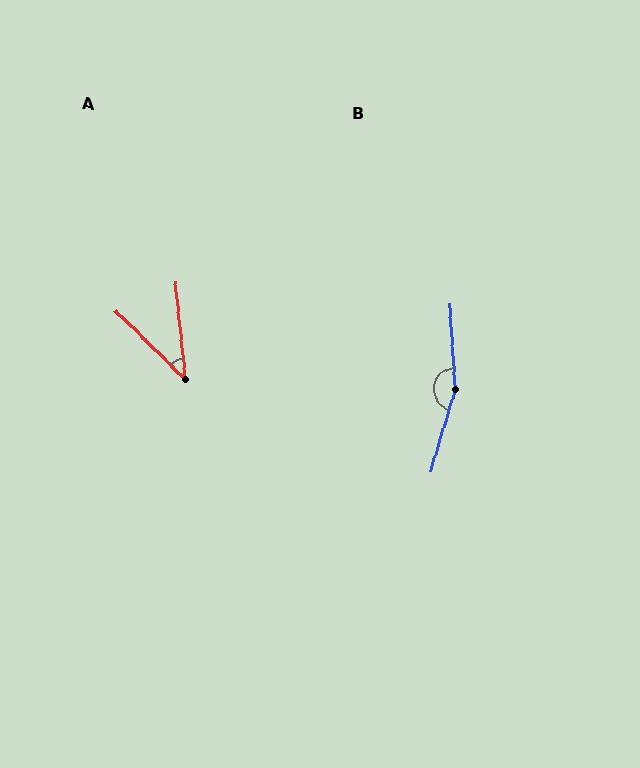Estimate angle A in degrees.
Approximately 39 degrees.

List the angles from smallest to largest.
A (39°), B (160°).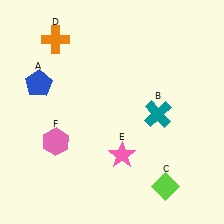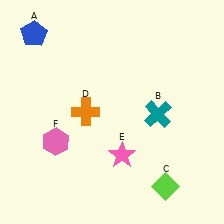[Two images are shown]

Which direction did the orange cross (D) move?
The orange cross (D) moved down.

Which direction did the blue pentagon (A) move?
The blue pentagon (A) moved up.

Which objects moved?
The objects that moved are: the blue pentagon (A), the orange cross (D).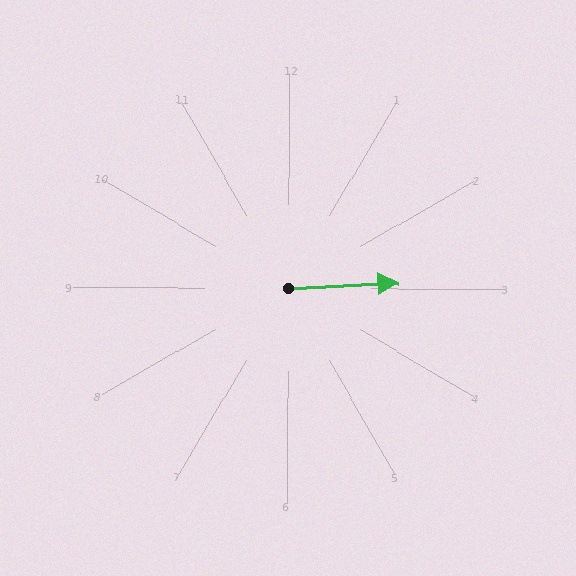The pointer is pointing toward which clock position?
Roughly 3 o'clock.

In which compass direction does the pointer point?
East.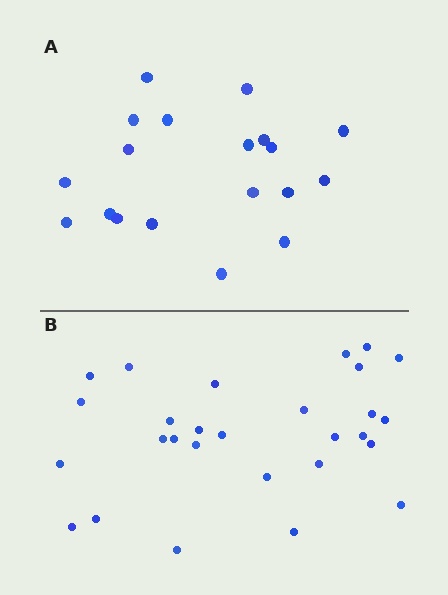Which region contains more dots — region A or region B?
Region B (the bottom region) has more dots.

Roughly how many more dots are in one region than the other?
Region B has roughly 8 or so more dots than region A.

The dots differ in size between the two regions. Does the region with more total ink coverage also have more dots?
No. Region A has more total ink coverage because its dots are larger, but region B actually contains more individual dots. Total area can be misleading — the number of items is what matters here.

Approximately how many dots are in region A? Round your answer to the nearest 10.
About 20 dots. (The exact count is 19, which rounds to 20.)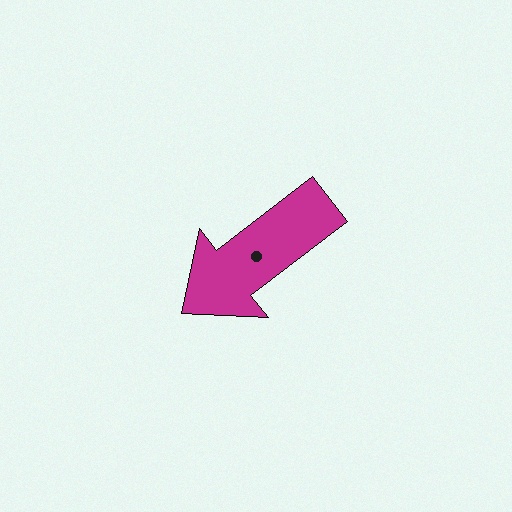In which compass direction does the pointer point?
Southwest.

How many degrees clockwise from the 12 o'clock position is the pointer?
Approximately 232 degrees.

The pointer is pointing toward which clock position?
Roughly 8 o'clock.